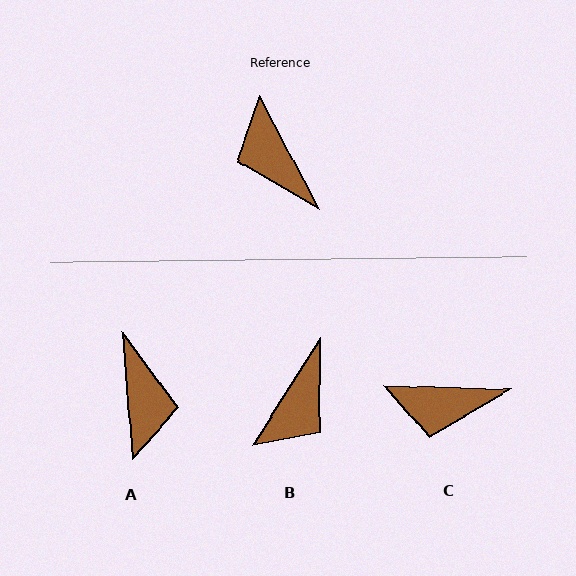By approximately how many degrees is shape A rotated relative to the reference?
Approximately 157 degrees counter-clockwise.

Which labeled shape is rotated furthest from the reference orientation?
A, about 157 degrees away.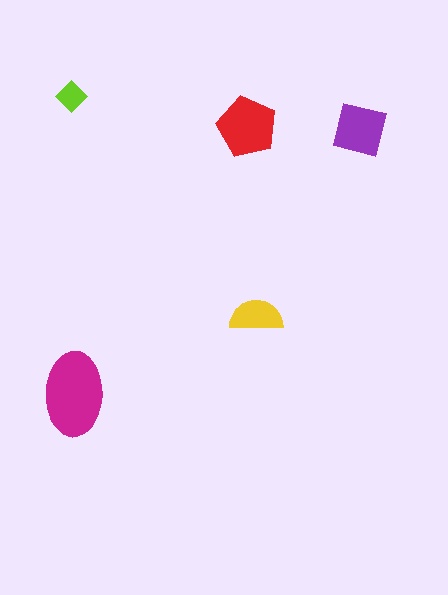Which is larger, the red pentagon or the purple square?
The red pentagon.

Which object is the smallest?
The lime diamond.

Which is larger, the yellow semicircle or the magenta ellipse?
The magenta ellipse.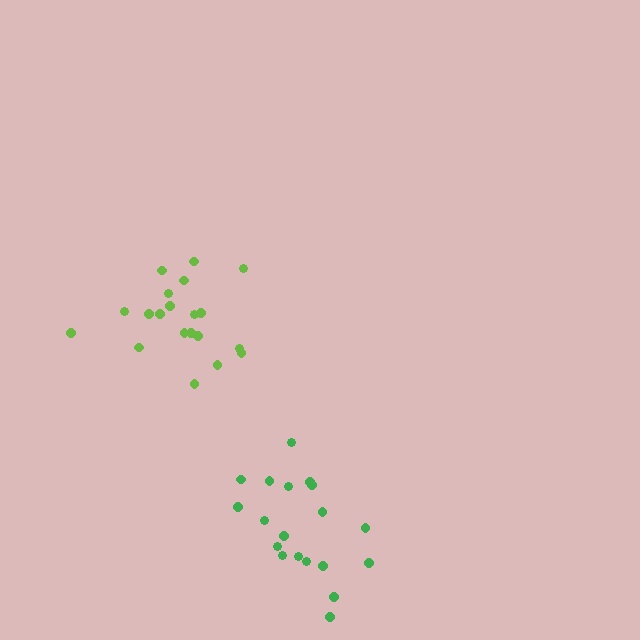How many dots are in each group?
Group 1: 20 dots, Group 2: 19 dots (39 total).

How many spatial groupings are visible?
There are 2 spatial groupings.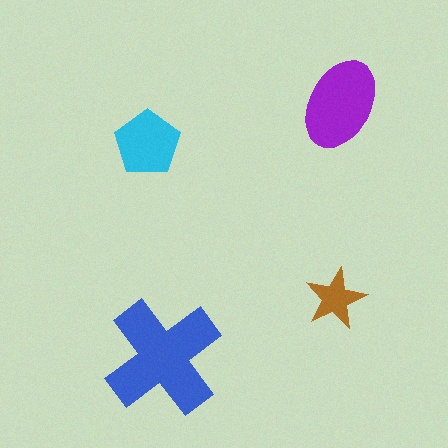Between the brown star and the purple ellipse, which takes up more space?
The purple ellipse.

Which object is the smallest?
The brown star.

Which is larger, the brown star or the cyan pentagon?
The cyan pentagon.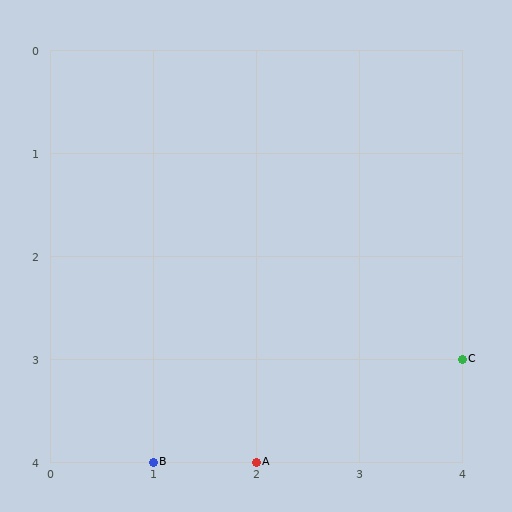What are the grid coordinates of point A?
Point A is at grid coordinates (2, 4).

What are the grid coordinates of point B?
Point B is at grid coordinates (1, 4).